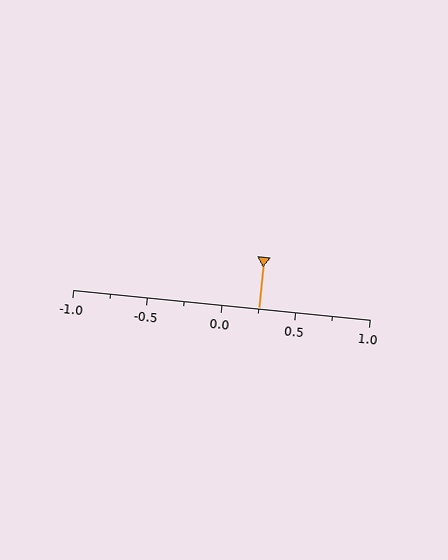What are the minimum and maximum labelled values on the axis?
The axis runs from -1.0 to 1.0.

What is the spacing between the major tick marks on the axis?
The major ticks are spaced 0.5 apart.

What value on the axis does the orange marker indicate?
The marker indicates approximately 0.25.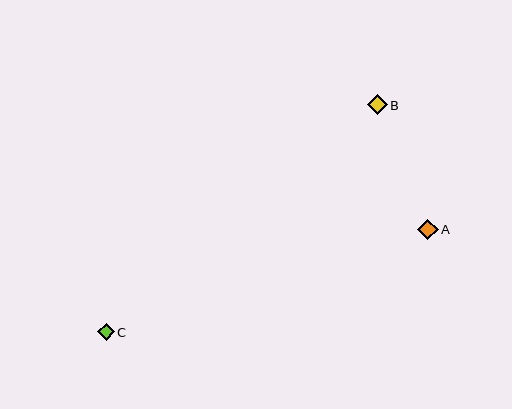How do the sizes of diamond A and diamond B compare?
Diamond A and diamond B are approximately the same size.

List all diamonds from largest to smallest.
From largest to smallest: A, B, C.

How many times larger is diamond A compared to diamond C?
Diamond A is approximately 1.2 times the size of diamond C.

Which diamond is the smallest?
Diamond C is the smallest with a size of approximately 17 pixels.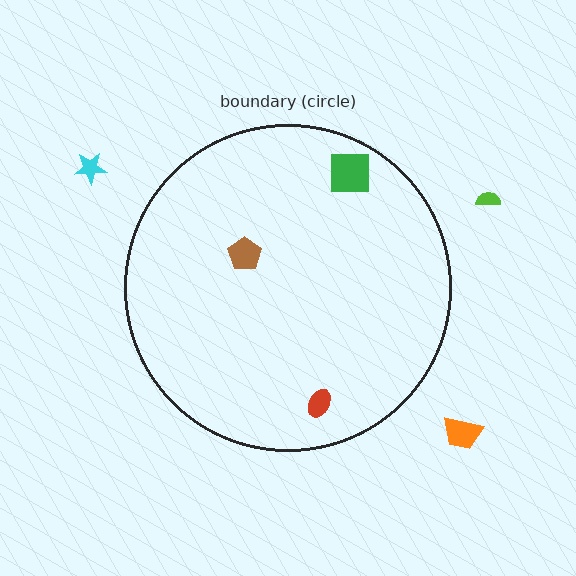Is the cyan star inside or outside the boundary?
Outside.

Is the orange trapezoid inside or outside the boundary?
Outside.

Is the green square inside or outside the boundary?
Inside.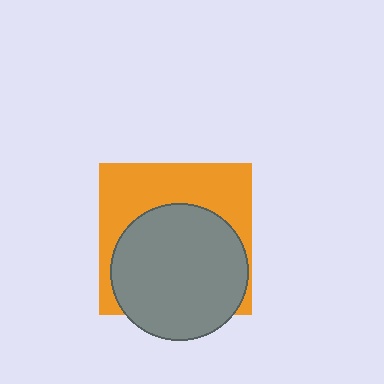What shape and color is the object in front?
The object in front is a gray circle.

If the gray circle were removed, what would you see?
You would see the complete orange square.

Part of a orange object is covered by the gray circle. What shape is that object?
It is a square.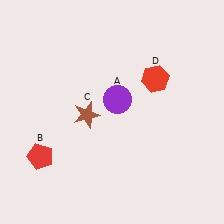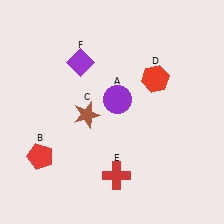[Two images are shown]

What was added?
A red cross (E), a purple diamond (F) were added in Image 2.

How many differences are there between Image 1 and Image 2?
There are 2 differences between the two images.